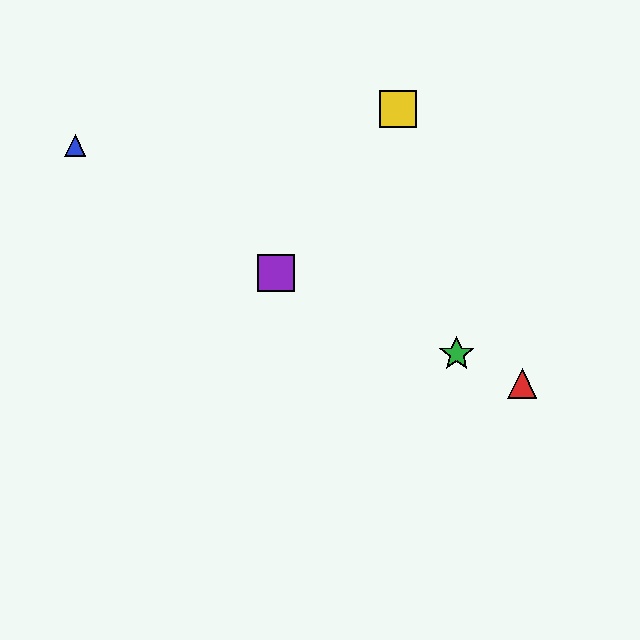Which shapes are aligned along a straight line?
The red triangle, the green star, the purple square are aligned along a straight line.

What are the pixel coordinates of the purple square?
The purple square is at (276, 273).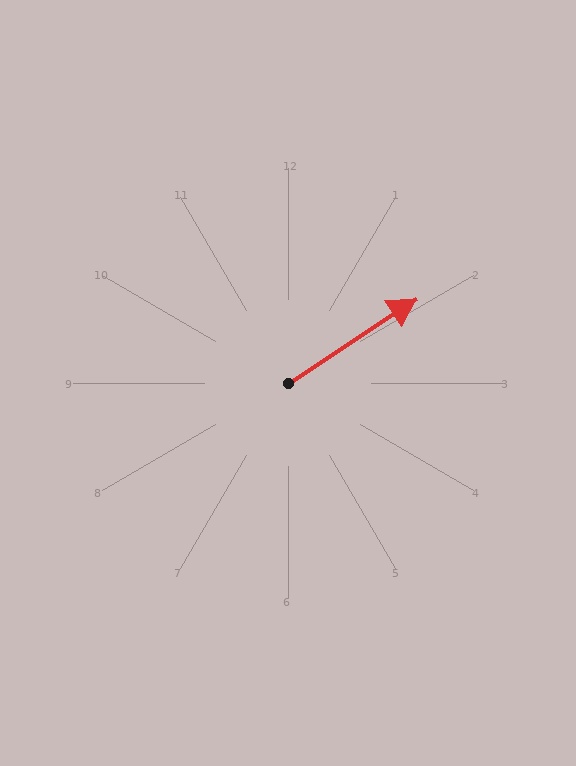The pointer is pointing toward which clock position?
Roughly 2 o'clock.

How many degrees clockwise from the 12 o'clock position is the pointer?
Approximately 56 degrees.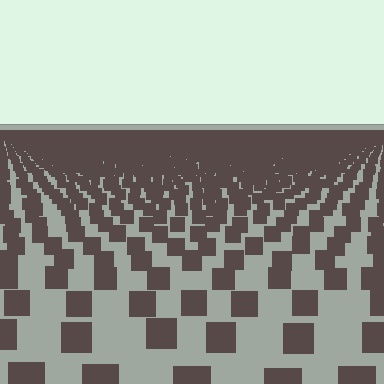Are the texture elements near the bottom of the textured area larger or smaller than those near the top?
Larger. Near the bottom, elements are closer to the viewer and appear at a bigger on-screen size.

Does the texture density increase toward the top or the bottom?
Density increases toward the top.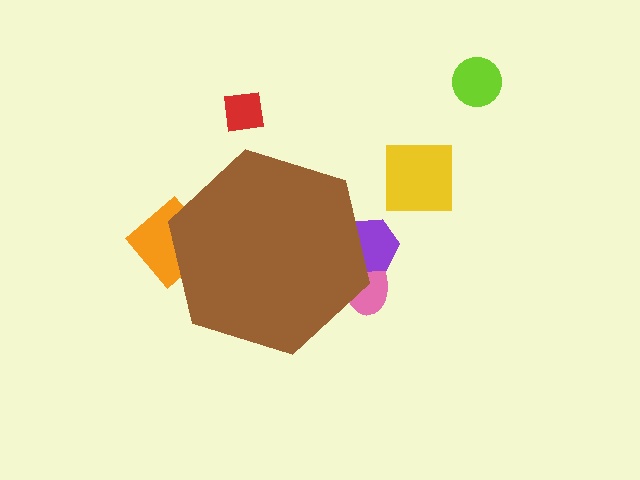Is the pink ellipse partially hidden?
Yes, the pink ellipse is partially hidden behind the brown hexagon.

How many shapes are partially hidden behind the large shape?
3 shapes are partially hidden.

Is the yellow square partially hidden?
No, the yellow square is fully visible.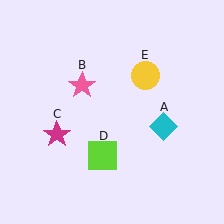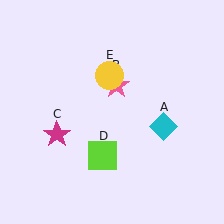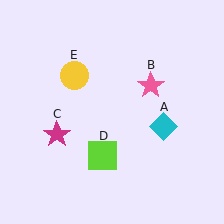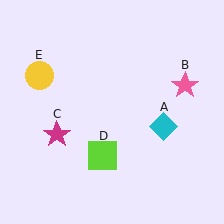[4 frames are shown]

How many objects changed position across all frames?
2 objects changed position: pink star (object B), yellow circle (object E).